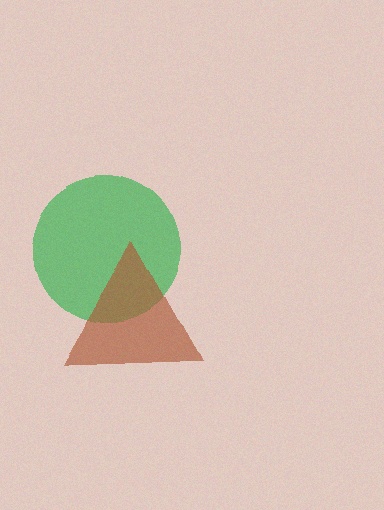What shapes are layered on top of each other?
The layered shapes are: a green circle, a brown triangle.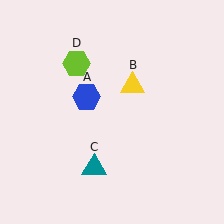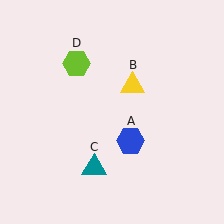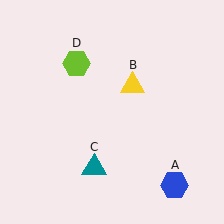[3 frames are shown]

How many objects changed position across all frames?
1 object changed position: blue hexagon (object A).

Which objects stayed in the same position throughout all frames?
Yellow triangle (object B) and teal triangle (object C) and lime hexagon (object D) remained stationary.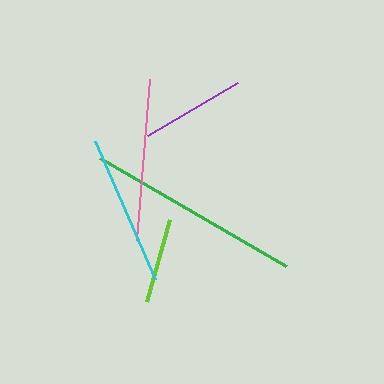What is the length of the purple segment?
The purple segment is approximately 104 pixels long.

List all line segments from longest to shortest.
From longest to shortest: green, pink, cyan, purple, lime.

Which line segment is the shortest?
The lime line is the shortest at approximately 85 pixels.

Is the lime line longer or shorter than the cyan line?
The cyan line is longer than the lime line.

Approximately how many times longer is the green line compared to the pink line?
The green line is approximately 1.3 times the length of the pink line.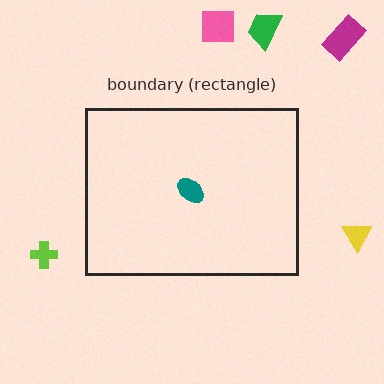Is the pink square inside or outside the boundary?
Outside.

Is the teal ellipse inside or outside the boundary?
Inside.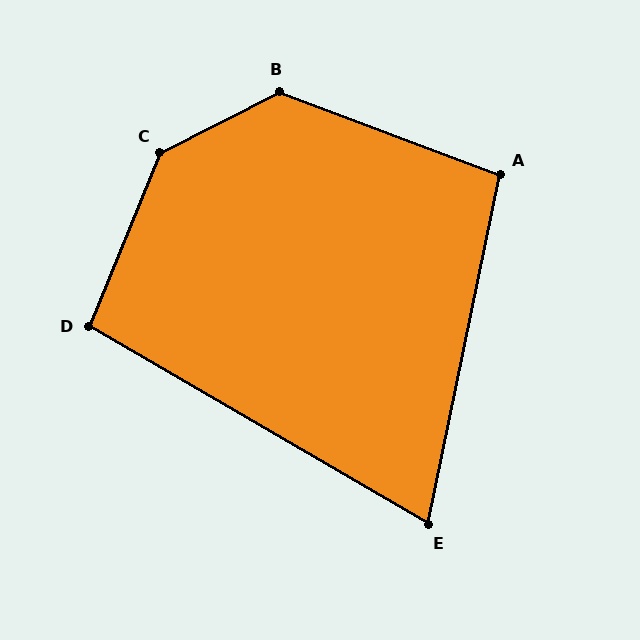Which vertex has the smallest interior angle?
E, at approximately 71 degrees.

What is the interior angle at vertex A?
Approximately 99 degrees (obtuse).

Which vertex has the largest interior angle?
C, at approximately 139 degrees.